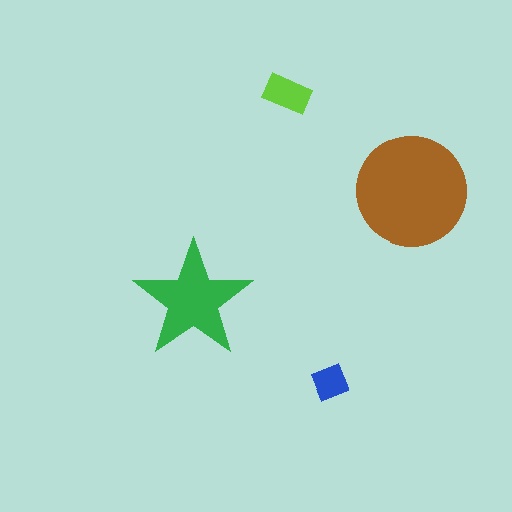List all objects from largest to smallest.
The brown circle, the green star, the lime rectangle, the blue square.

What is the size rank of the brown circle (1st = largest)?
1st.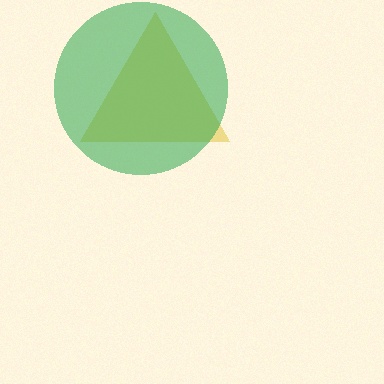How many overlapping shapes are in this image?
There are 2 overlapping shapes in the image.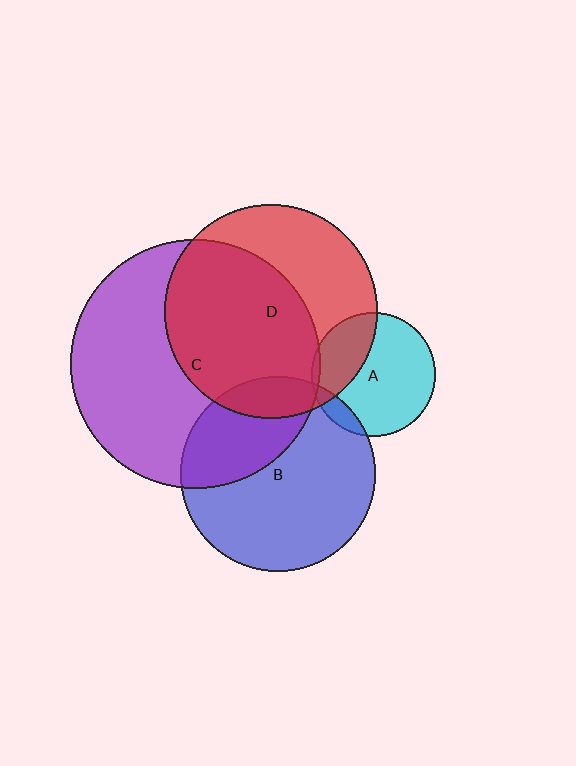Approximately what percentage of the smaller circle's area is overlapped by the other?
Approximately 10%.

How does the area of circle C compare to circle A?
Approximately 4.1 times.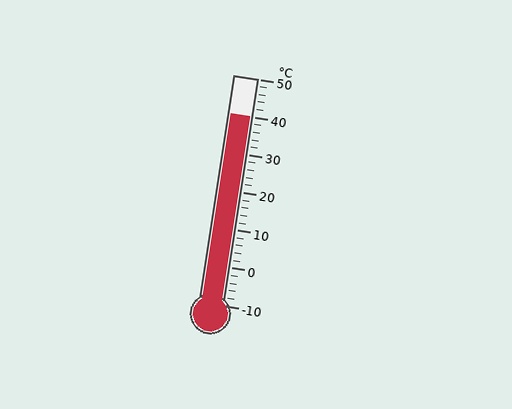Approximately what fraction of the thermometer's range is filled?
The thermometer is filled to approximately 85% of its range.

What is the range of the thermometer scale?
The thermometer scale ranges from -10°C to 50°C.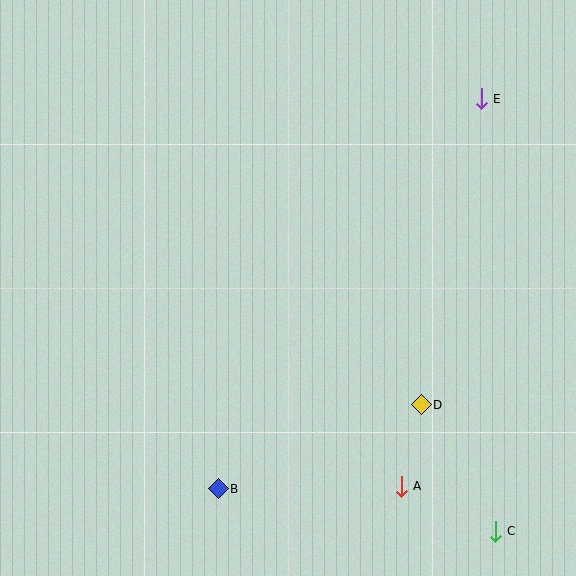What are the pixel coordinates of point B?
Point B is at (218, 489).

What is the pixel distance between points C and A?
The distance between C and A is 104 pixels.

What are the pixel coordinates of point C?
Point C is at (495, 531).